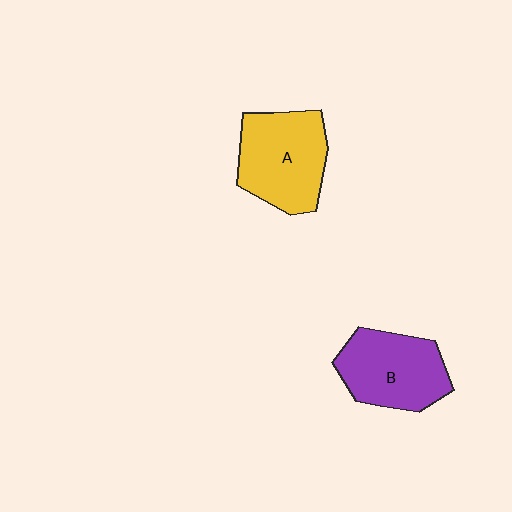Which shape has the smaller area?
Shape B (purple).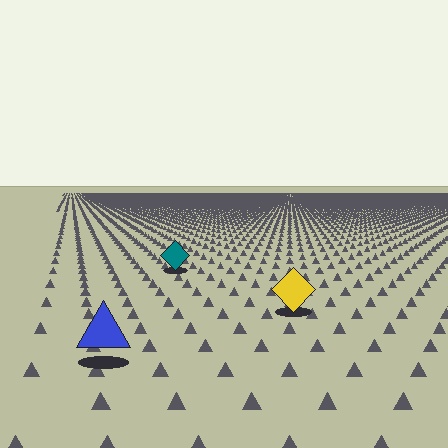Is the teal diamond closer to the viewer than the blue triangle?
No. The blue triangle is closer — you can tell from the texture gradient: the ground texture is coarser near it.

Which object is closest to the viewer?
The blue triangle is closest. The texture marks near it are larger and more spread out.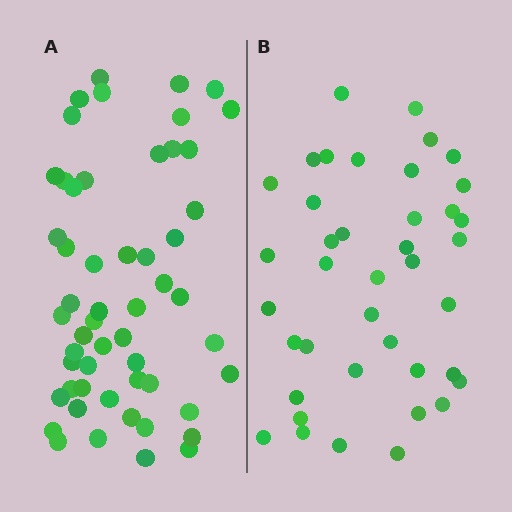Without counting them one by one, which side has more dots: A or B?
Region A (the left region) has more dots.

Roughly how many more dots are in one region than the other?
Region A has approximately 15 more dots than region B.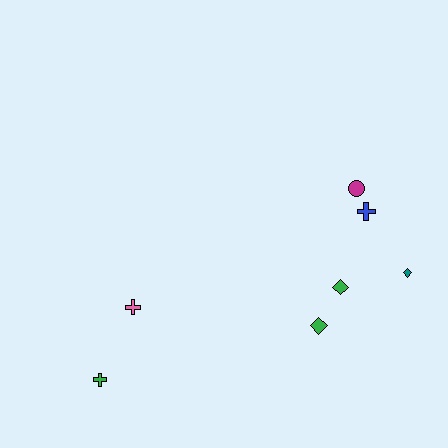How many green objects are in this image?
There are 3 green objects.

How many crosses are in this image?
There are 3 crosses.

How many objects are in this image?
There are 7 objects.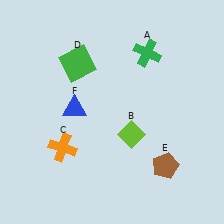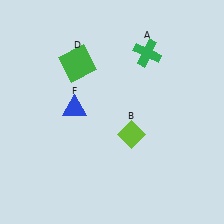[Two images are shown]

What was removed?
The orange cross (C), the brown pentagon (E) were removed in Image 2.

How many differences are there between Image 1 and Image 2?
There are 2 differences between the two images.